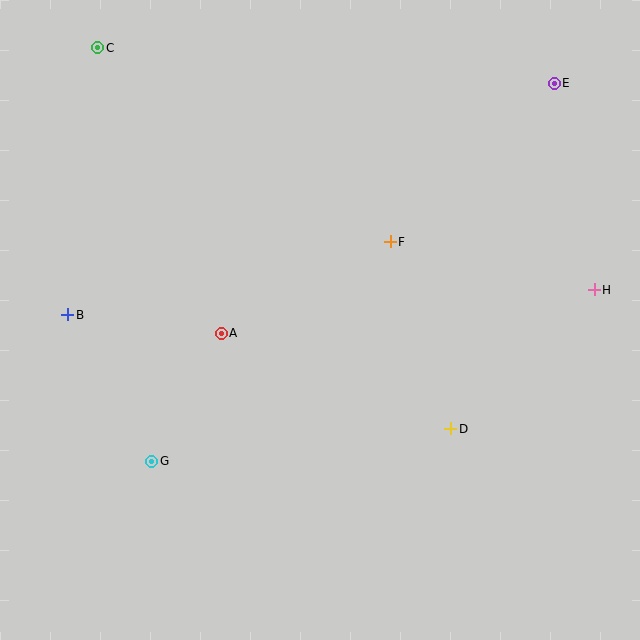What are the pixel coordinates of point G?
Point G is at (152, 461).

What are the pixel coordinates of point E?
Point E is at (554, 83).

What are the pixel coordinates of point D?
Point D is at (451, 429).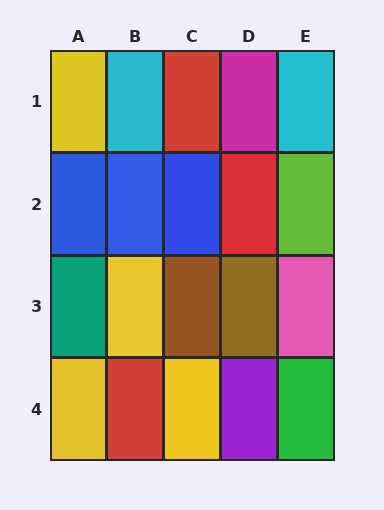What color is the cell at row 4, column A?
Yellow.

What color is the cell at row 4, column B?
Red.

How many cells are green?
1 cell is green.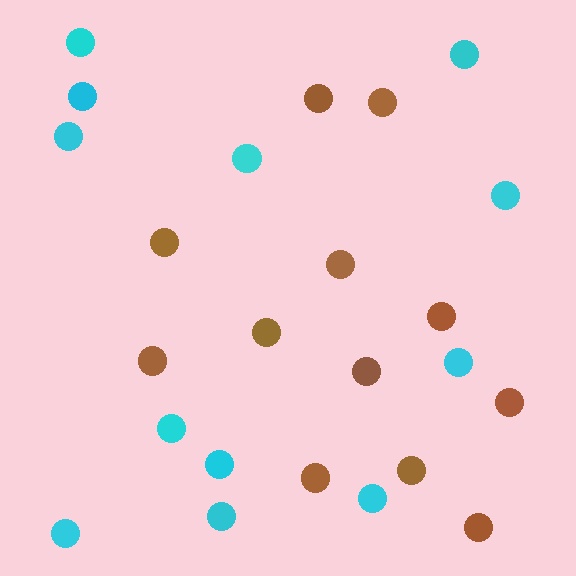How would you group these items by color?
There are 2 groups: one group of cyan circles (12) and one group of brown circles (12).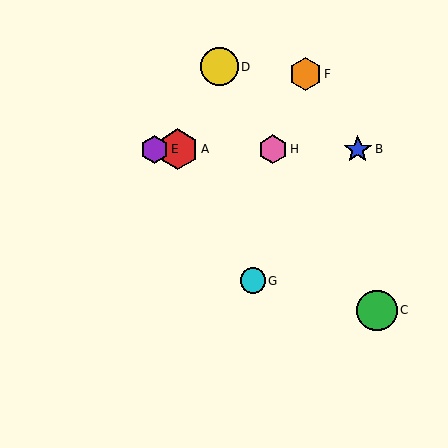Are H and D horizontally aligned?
No, H is at y≈149 and D is at y≈67.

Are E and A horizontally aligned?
Yes, both are at y≈149.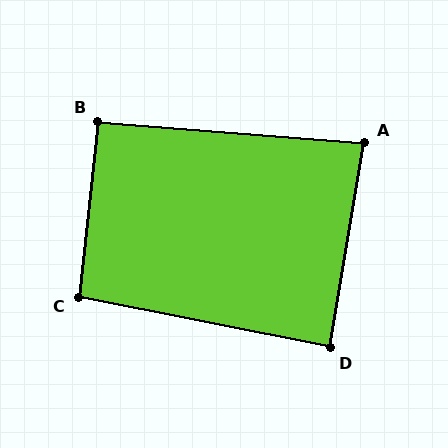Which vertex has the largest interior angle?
C, at approximately 95 degrees.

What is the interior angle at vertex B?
Approximately 92 degrees (approximately right).